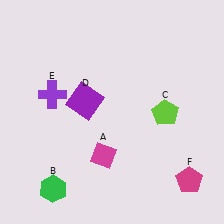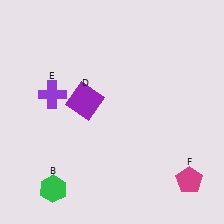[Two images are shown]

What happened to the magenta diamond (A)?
The magenta diamond (A) was removed in Image 2. It was in the bottom-left area of Image 1.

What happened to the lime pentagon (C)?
The lime pentagon (C) was removed in Image 2. It was in the bottom-right area of Image 1.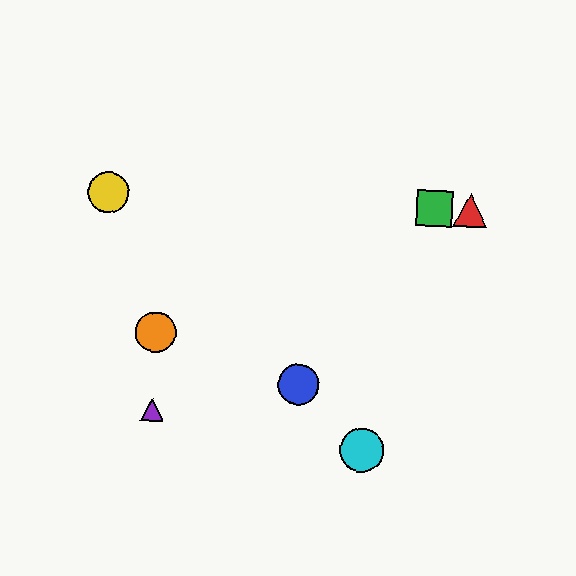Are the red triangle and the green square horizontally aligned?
Yes, both are at y≈210.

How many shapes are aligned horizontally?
3 shapes (the red triangle, the green square, the yellow circle) are aligned horizontally.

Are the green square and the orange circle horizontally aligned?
No, the green square is at y≈208 and the orange circle is at y≈332.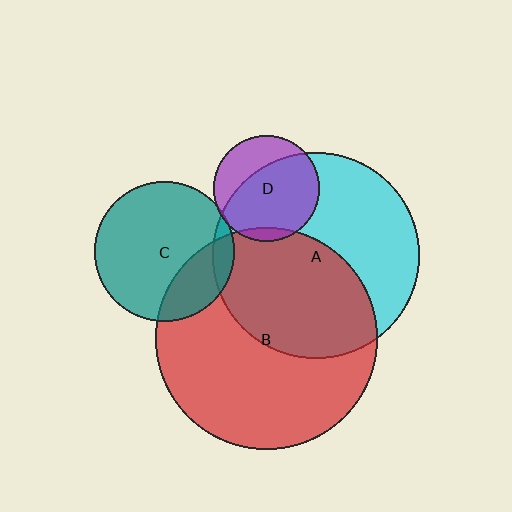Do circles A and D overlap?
Yes.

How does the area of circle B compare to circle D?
Approximately 4.4 times.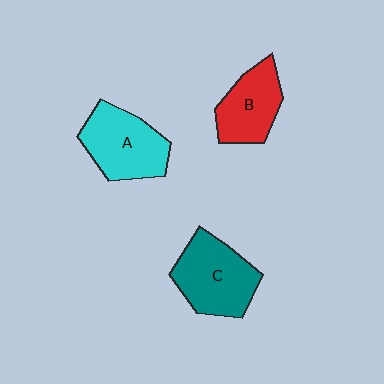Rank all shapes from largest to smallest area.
From largest to smallest: C (teal), A (cyan), B (red).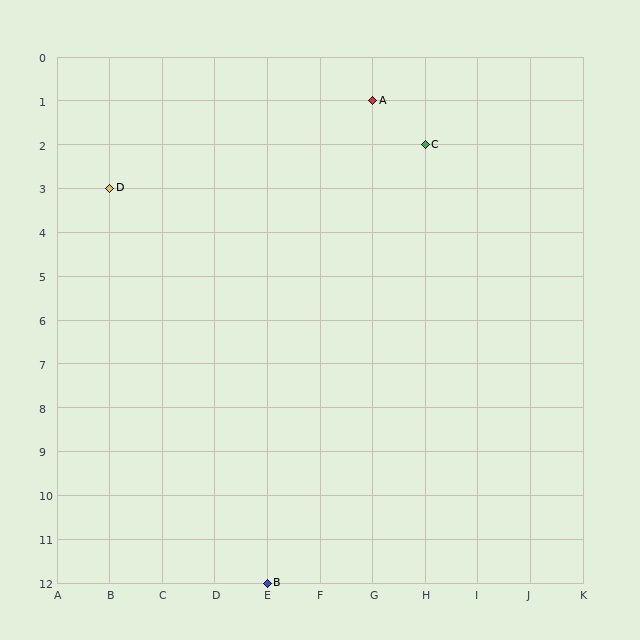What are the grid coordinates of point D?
Point D is at grid coordinates (B, 3).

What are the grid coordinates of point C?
Point C is at grid coordinates (H, 2).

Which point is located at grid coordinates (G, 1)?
Point A is at (G, 1).